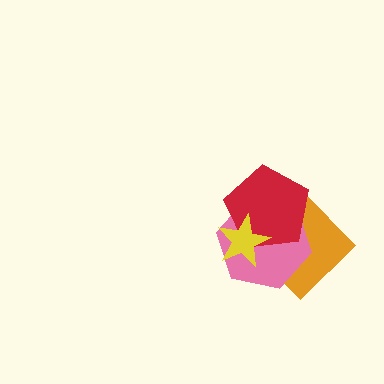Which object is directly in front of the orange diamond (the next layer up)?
The pink hexagon is directly in front of the orange diamond.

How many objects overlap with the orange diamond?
3 objects overlap with the orange diamond.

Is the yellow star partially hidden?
No, no other shape covers it.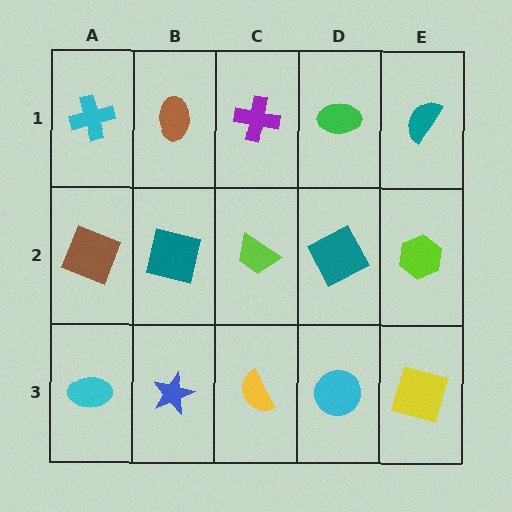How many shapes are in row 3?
5 shapes.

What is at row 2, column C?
A lime trapezoid.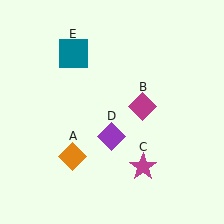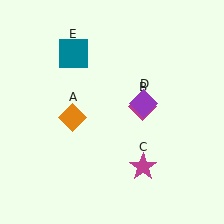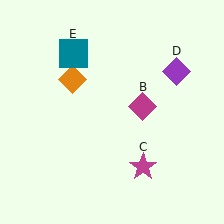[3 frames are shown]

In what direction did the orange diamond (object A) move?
The orange diamond (object A) moved up.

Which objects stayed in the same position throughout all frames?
Magenta diamond (object B) and magenta star (object C) and teal square (object E) remained stationary.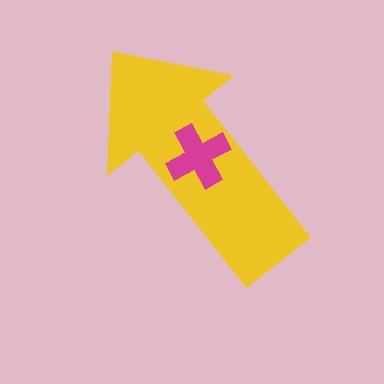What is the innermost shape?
The magenta cross.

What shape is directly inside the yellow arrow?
The magenta cross.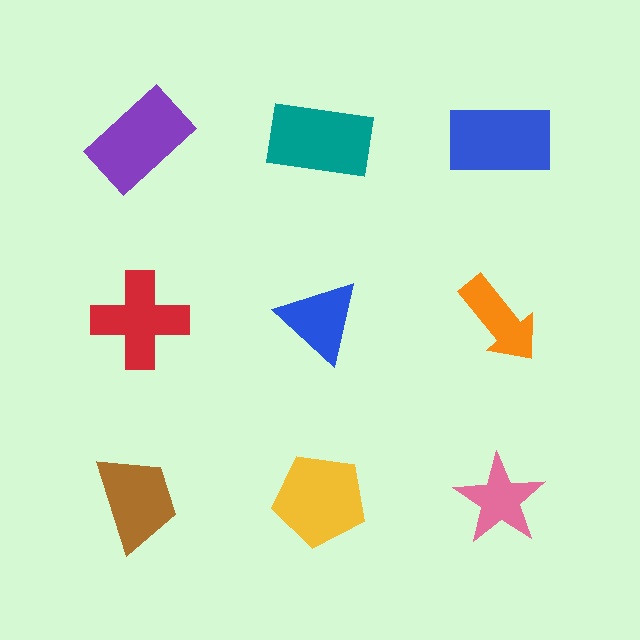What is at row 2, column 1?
A red cross.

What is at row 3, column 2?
A yellow pentagon.